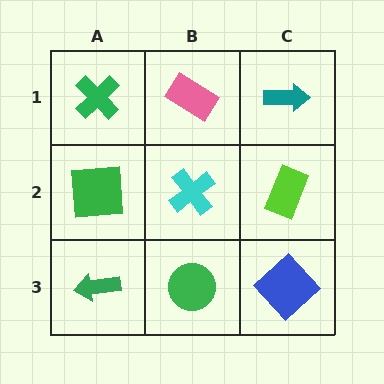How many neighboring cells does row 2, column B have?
4.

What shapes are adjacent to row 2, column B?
A pink rectangle (row 1, column B), a green circle (row 3, column B), a green square (row 2, column A), a lime rectangle (row 2, column C).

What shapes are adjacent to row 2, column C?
A teal arrow (row 1, column C), a blue diamond (row 3, column C), a cyan cross (row 2, column B).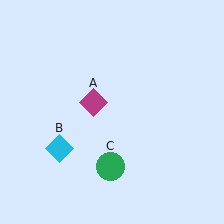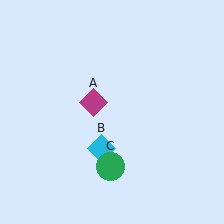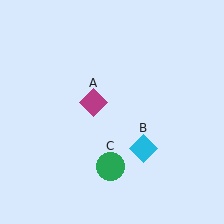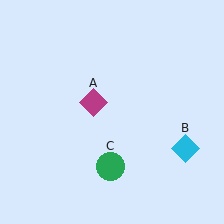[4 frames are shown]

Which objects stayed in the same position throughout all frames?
Magenta diamond (object A) and green circle (object C) remained stationary.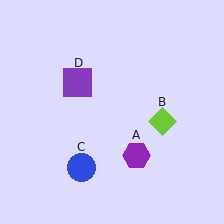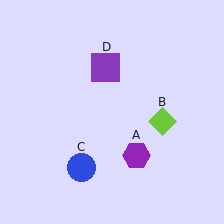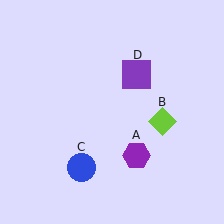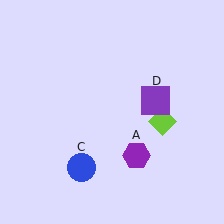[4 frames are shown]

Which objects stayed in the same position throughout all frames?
Purple hexagon (object A) and lime diamond (object B) and blue circle (object C) remained stationary.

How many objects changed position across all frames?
1 object changed position: purple square (object D).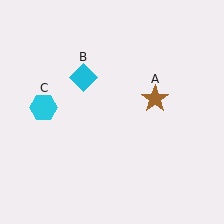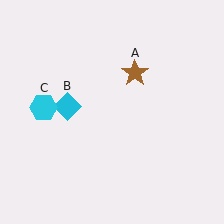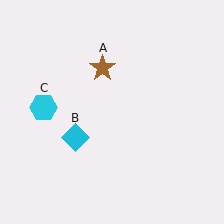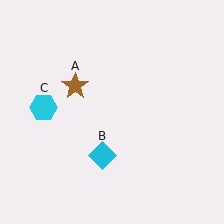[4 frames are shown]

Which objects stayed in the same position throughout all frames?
Cyan hexagon (object C) remained stationary.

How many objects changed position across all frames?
2 objects changed position: brown star (object A), cyan diamond (object B).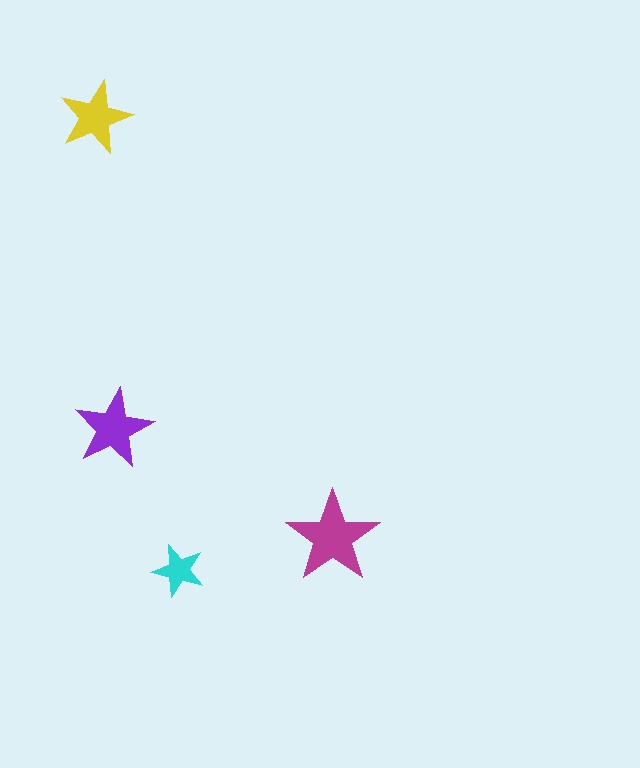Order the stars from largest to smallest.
the magenta one, the purple one, the yellow one, the cyan one.